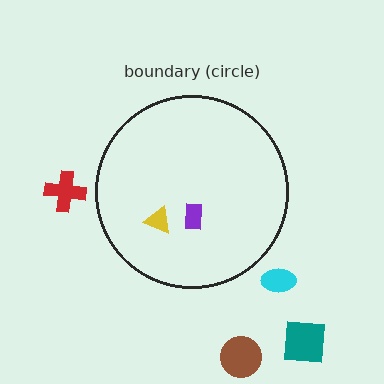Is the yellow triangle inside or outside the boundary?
Inside.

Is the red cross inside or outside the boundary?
Outside.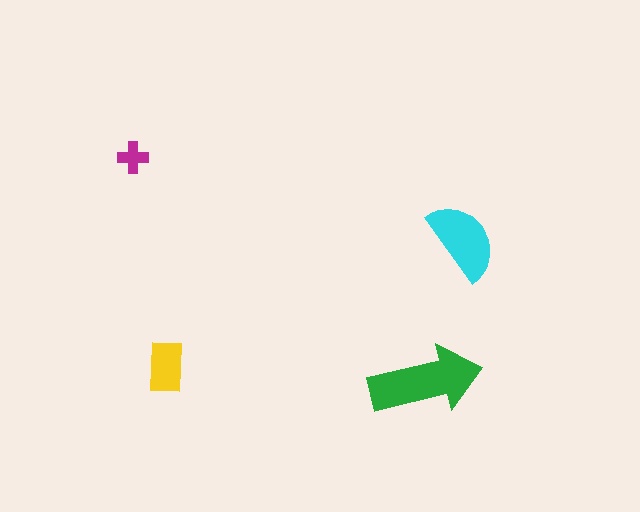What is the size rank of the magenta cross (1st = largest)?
4th.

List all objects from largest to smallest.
The green arrow, the cyan semicircle, the yellow rectangle, the magenta cross.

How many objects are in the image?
There are 4 objects in the image.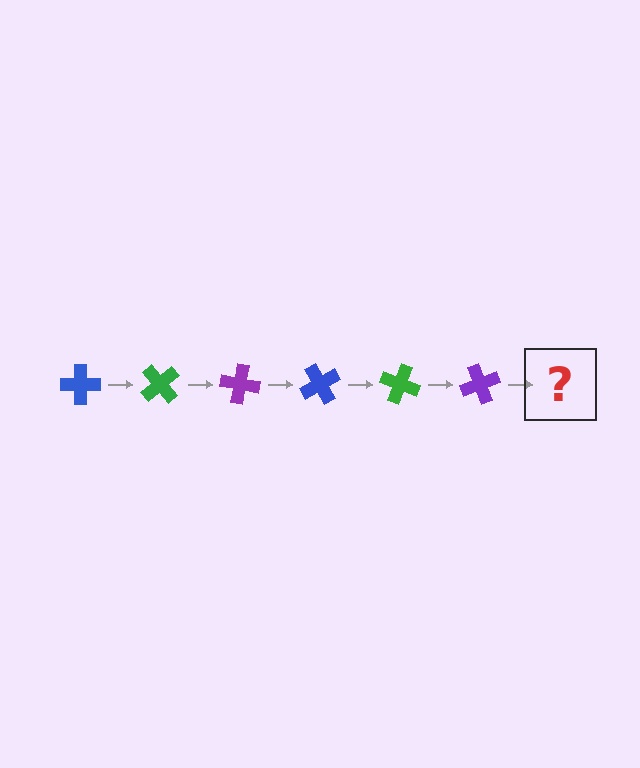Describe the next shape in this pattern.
It should be a blue cross, rotated 300 degrees from the start.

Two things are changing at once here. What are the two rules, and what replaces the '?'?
The two rules are that it rotates 50 degrees each step and the color cycles through blue, green, and purple. The '?' should be a blue cross, rotated 300 degrees from the start.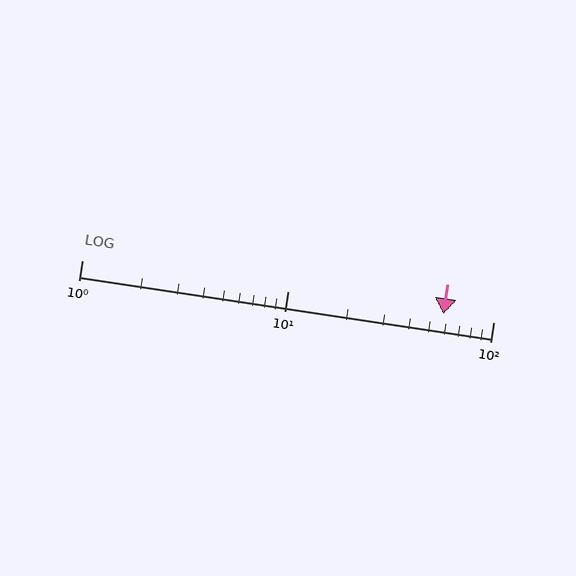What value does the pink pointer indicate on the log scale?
The pointer indicates approximately 57.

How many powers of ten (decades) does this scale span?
The scale spans 2 decades, from 1 to 100.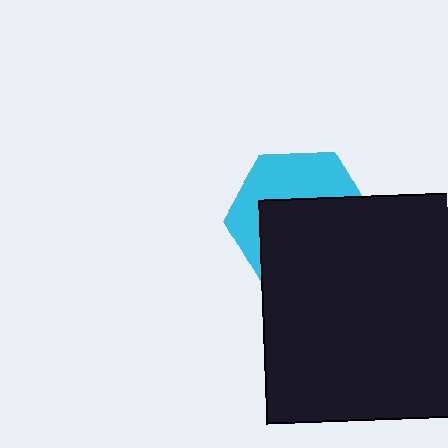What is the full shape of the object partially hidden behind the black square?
The partially hidden object is a cyan hexagon.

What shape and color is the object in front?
The object in front is a black square.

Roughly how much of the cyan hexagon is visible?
A small part of it is visible (roughly 43%).